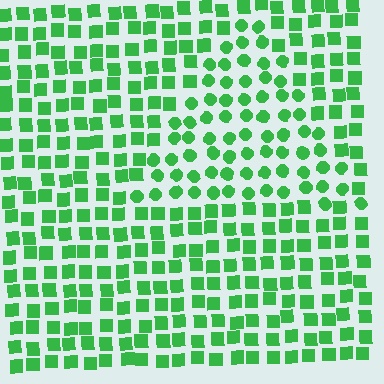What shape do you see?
I see a triangle.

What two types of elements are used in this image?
The image uses circles inside the triangle region and squares outside it.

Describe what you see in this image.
The image is filled with small green elements arranged in a uniform grid. A triangle-shaped region contains circles, while the surrounding area contains squares. The boundary is defined purely by the change in element shape.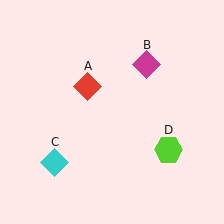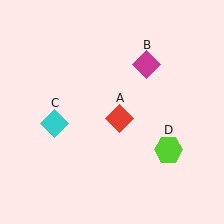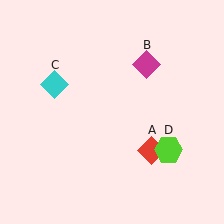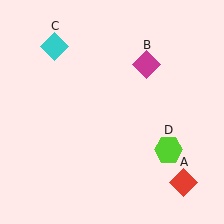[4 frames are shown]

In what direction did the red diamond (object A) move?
The red diamond (object A) moved down and to the right.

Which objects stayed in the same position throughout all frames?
Magenta diamond (object B) and lime hexagon (object D) remained stationary.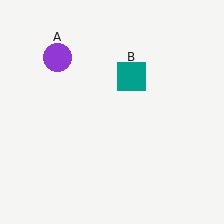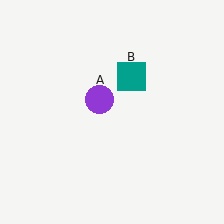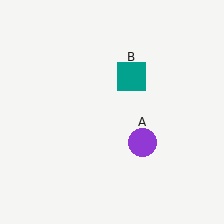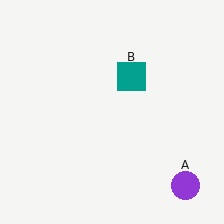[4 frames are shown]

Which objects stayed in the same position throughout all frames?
Teal square (object B) remained stationary.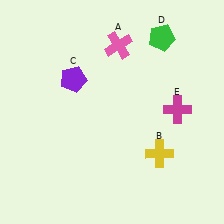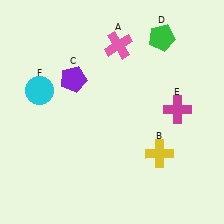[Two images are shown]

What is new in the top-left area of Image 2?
A cyan circle (F) was added in the top-left area of Image 2.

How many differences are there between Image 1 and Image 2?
There is 1 difference between the two images.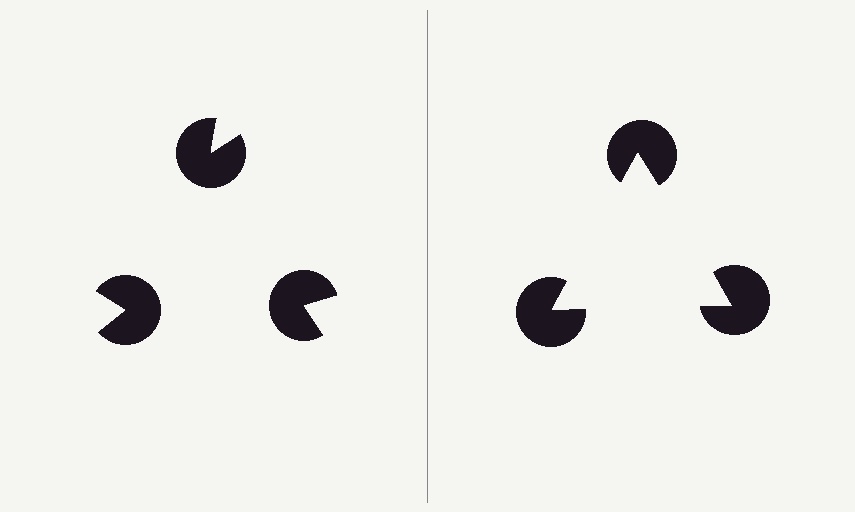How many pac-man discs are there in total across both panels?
6 — 3 on each side.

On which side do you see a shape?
An illusory triangle appears on the right side. On the left side the wedge cuts are rotated, so no coherent shape forms.